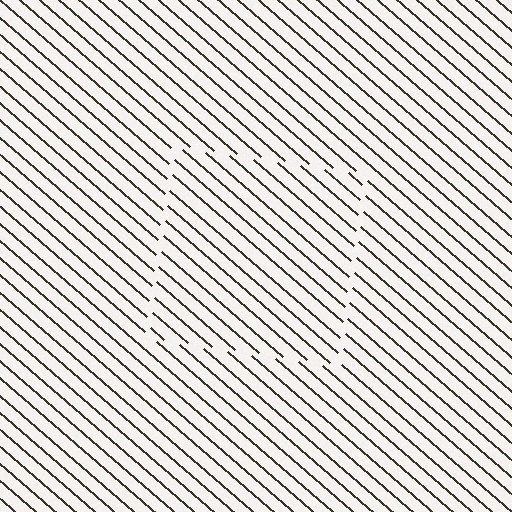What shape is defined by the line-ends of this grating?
An illusory square. The interior of the shape contains the same grating, shifted by half a period — the contour is defined by the phase discontinuity where line-ends from the inner and outer gratings abut.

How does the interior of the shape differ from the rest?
The interior of the shape contains the same grating, shifted by half a period — the contour is defined by the phase discontinuity where line-ends from the inner and outer gratings abut.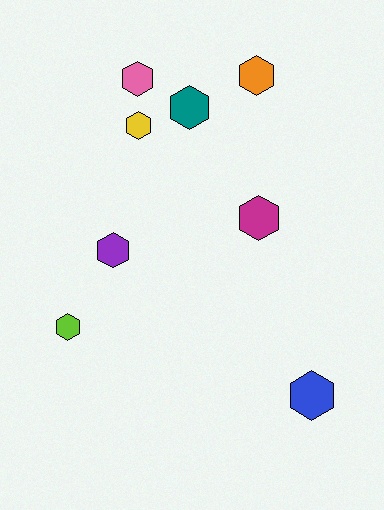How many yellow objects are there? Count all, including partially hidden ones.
There is 1 yellow object.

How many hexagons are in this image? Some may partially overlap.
There are 8 hexagons.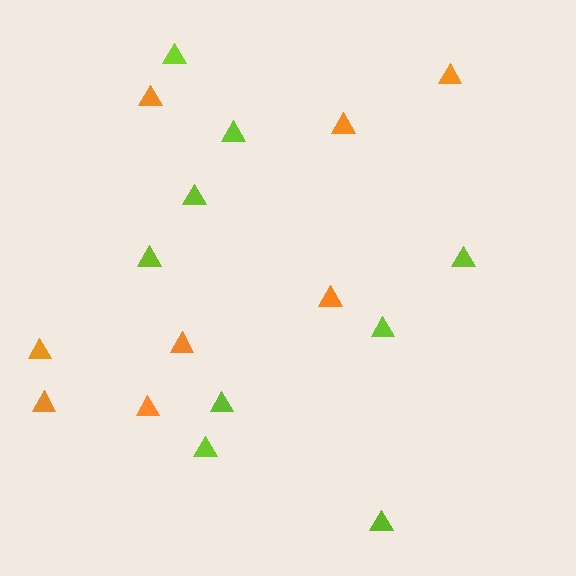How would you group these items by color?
There are 2 groups: one group of orange triangles (8) and one group of lime triangles (9).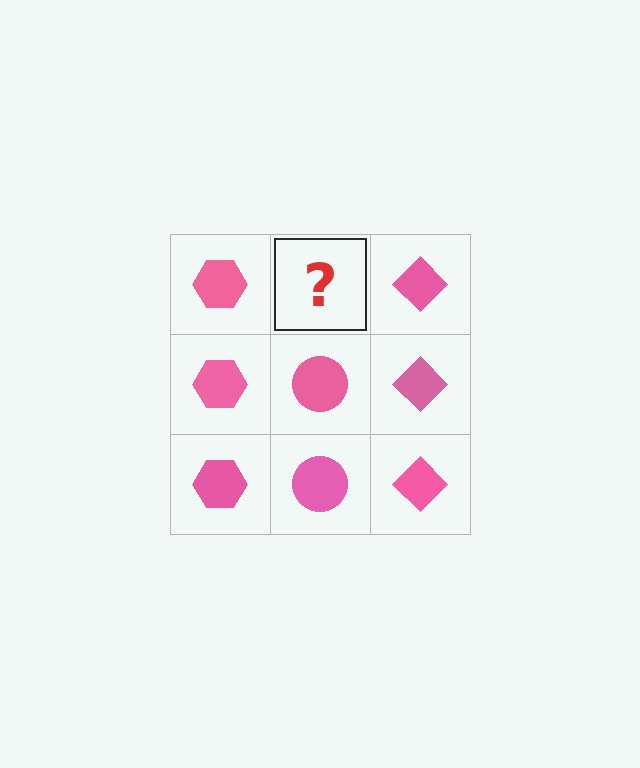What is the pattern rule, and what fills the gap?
The rule is that each column has a consistent shape. The gap should be filled with a pink circle.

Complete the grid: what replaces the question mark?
The question mark should be replaced with a pink circle.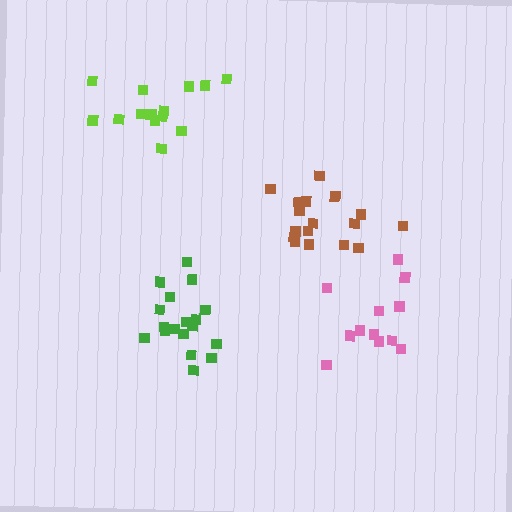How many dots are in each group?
Group 1: 12 dots, Group 2: 14 dots, Group 3: 18 dots, Group 4: 18 dots (62 total).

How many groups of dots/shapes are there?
There are 4 groups.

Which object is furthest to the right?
The pink cluster is rightmost.